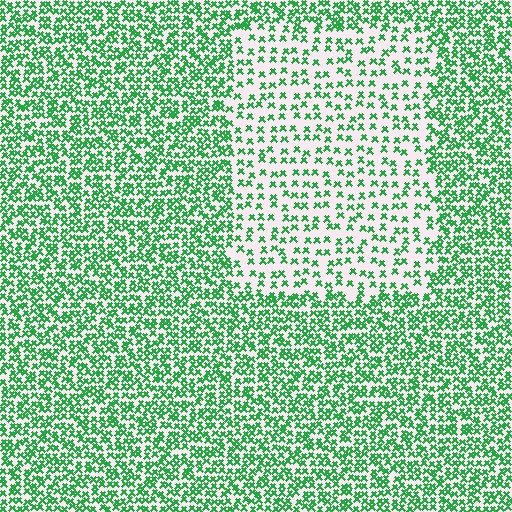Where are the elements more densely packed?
The elements are more densely packed outside the rectangle boundary.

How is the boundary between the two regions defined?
The boundary is defined by a change in element density (approximately 2.2x ratio). All elements are the same color, size, and shape.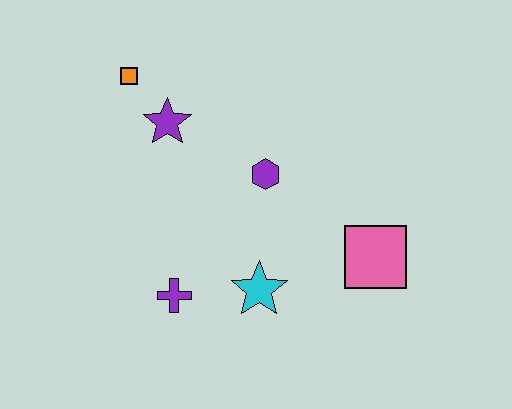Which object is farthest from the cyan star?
The orange square is farthest from the cyan star.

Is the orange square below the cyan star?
No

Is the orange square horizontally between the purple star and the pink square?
No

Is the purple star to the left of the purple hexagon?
Yes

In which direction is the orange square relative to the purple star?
The orange square is above the purple star.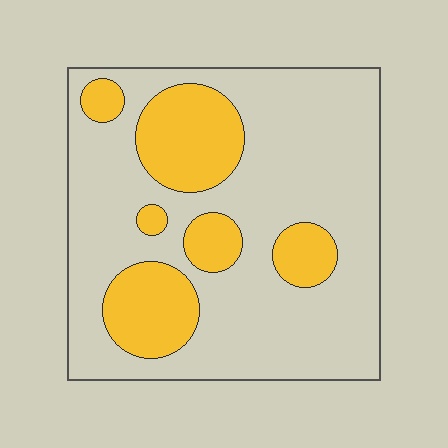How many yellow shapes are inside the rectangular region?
6.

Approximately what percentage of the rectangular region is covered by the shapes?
Approximately 25%.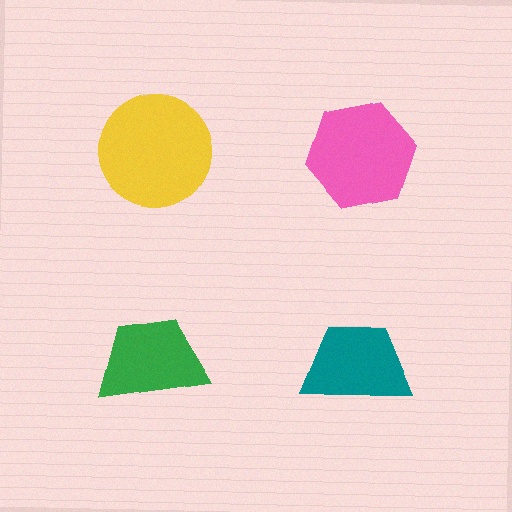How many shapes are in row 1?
2 shapes.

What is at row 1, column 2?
A pink hexagon.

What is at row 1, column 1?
A yellow circle.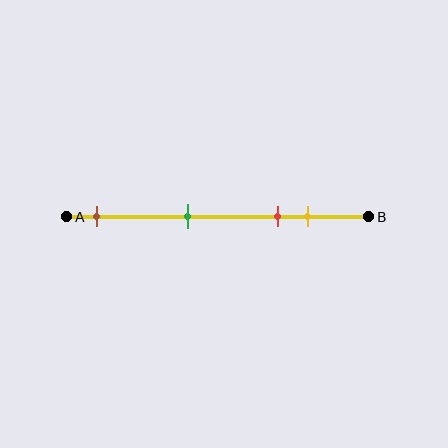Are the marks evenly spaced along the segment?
No, the marks are not evenly spaced.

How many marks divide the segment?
There are 4 marks dividing the segment.